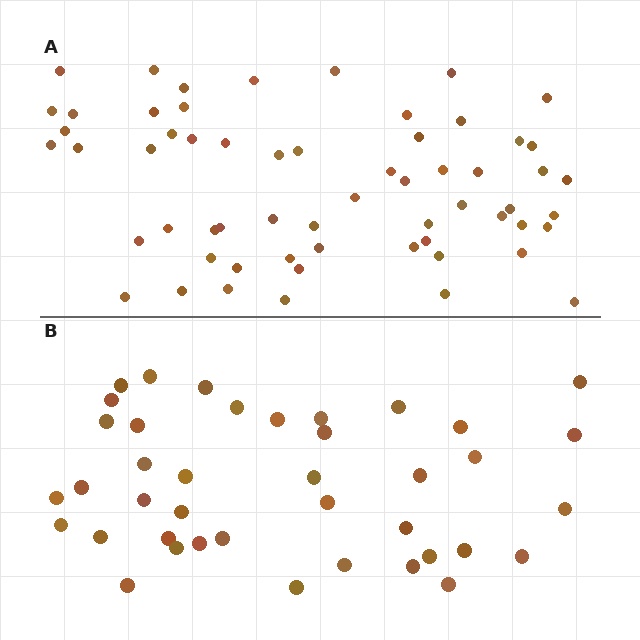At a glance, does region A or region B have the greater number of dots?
Region A (the top region) has more dots.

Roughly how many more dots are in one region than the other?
Region A has approximately 20 more dots than region B.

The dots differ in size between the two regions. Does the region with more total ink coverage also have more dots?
No. Region B has more total ink coverage because its dots are larger, but region A actually contains more individual dots. Total area can be misleading — the number of items is what matters here.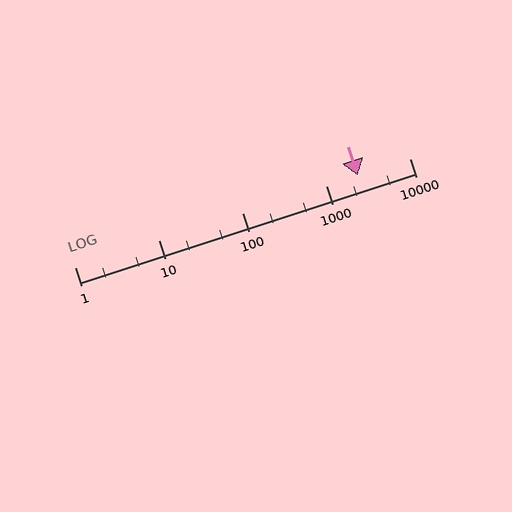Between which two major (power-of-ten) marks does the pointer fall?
The pointer is between 1000 and 10000.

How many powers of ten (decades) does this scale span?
The scale spans 4 decades, from 1 to 10000.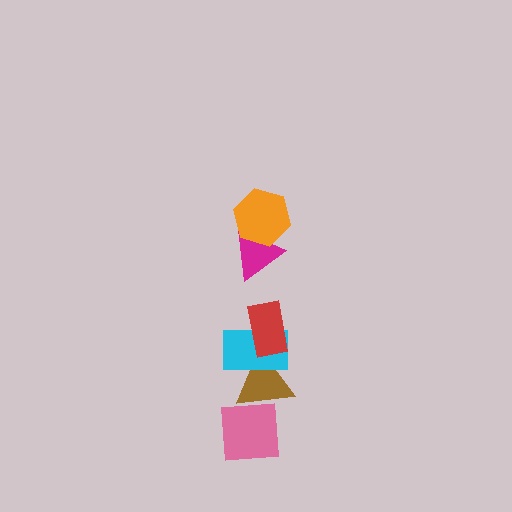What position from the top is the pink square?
The pink square is 6th from the top.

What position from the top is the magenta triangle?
The magenta triangle is 2nd from the top.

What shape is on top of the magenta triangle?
The orange hexagon is on top of the magenta triangle.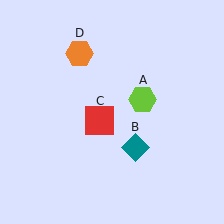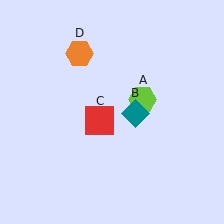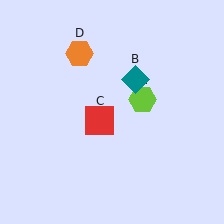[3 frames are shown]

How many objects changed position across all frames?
1 object changed position: teal diamond (object B).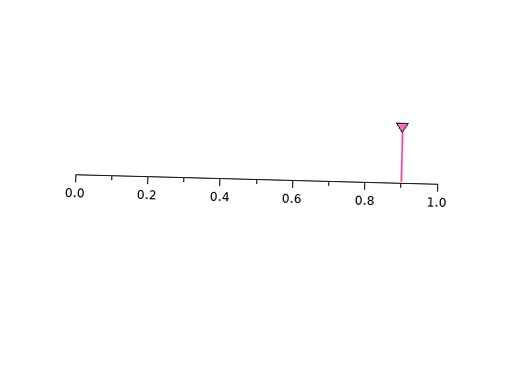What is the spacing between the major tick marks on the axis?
The major ticks are spaced 0.2 apart.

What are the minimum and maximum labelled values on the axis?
The axis runs from 0.0 to 1.0.